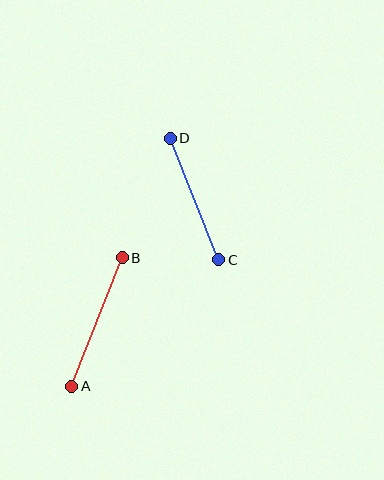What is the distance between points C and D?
The distance is approximately 131 pixels.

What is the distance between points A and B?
The distance is approximately 138 pixels.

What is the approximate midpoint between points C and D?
The midpoint is at approximately (194, 199) pixels.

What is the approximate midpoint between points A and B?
The midpoint is at approximately (97, 322) pixels.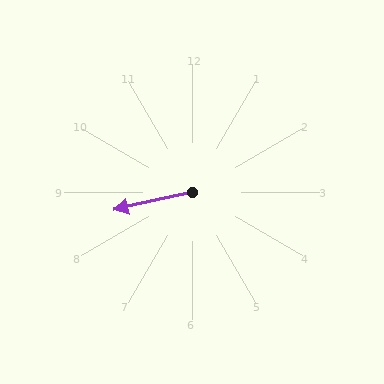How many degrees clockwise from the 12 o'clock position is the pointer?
Approximately 257 degrees.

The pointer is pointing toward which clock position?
Roughly 9 o'clock.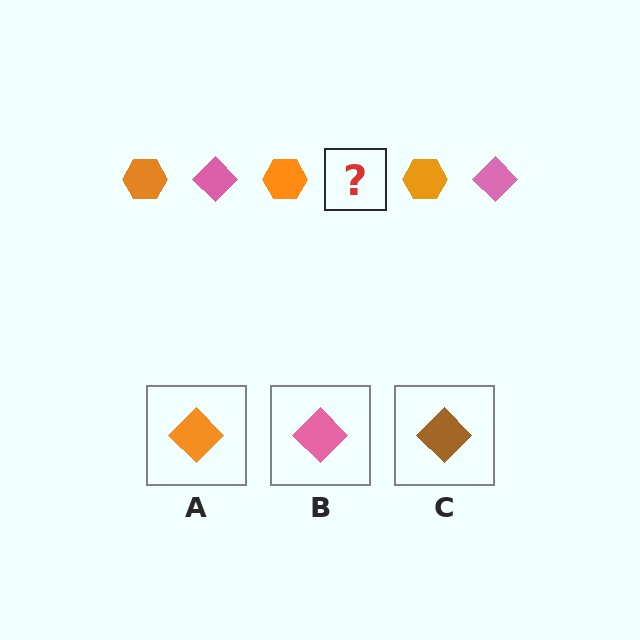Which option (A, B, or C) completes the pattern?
B.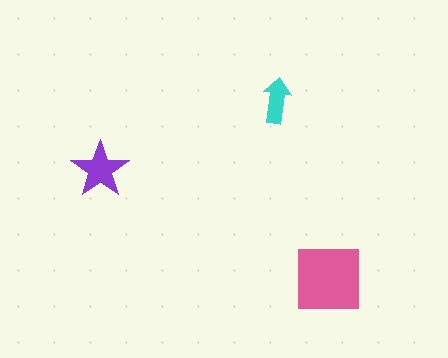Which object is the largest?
The pink square.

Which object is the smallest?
The cyan arrow.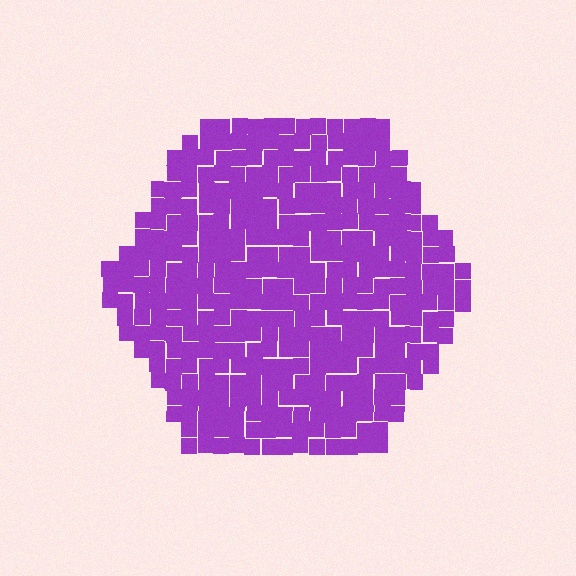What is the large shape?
The large shape is a hexagon.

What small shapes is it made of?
It is made of small squares.